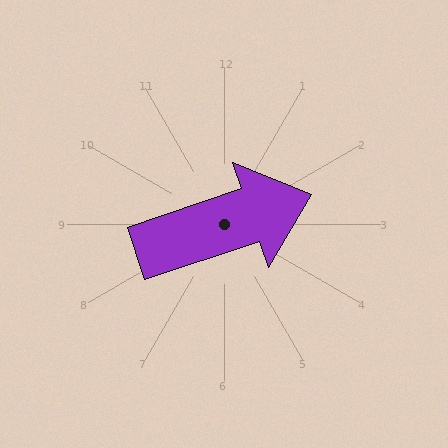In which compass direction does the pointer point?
East.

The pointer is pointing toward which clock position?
Roughly 2 o'clock.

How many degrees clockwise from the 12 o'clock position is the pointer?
Approximately 71 degrees.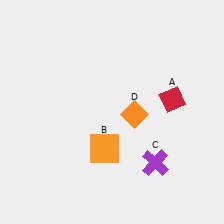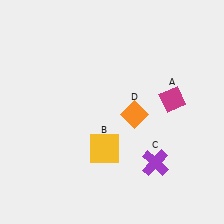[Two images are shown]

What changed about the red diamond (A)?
In Image 1, A is red. In Image 2, it changed to magenta.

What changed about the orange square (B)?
In Image 1, B is orange. In Image 2, it changed to yellow.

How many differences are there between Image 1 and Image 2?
There are 2 differences between the two images.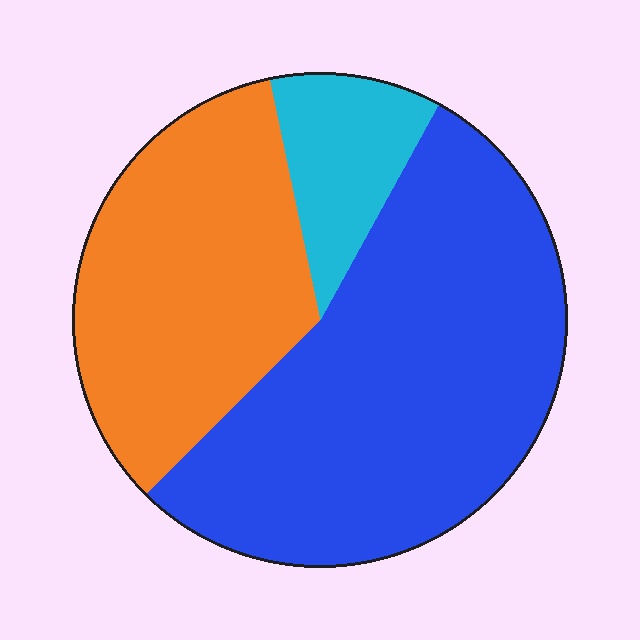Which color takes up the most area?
Blue, at roughly 55%.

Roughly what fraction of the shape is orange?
Orange covers around 35% of the shape.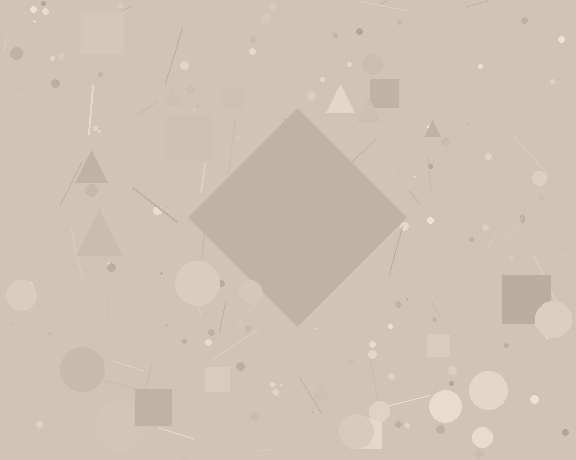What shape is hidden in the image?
A diamond is hidden in the image.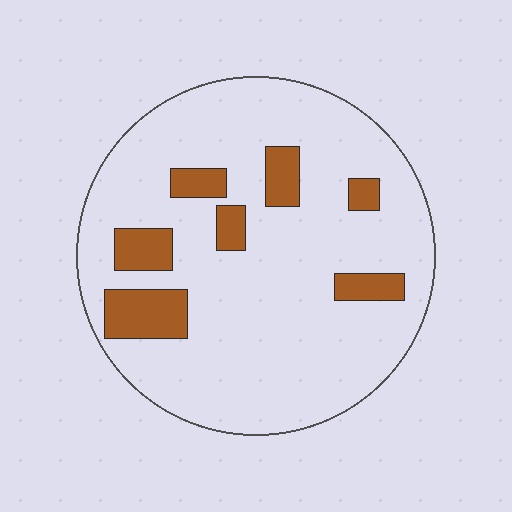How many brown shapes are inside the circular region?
7.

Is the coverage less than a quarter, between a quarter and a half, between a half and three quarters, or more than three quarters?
Less than a quarter.